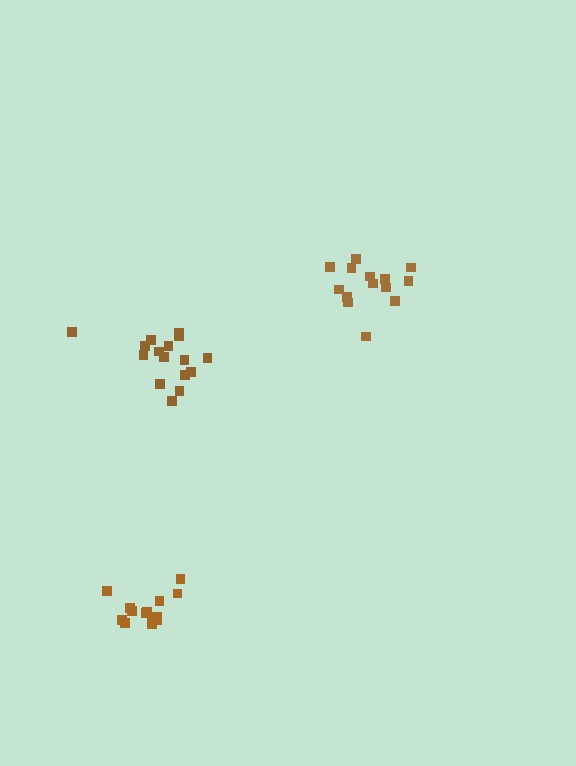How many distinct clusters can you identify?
There are 3 distinct clusters.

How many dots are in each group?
Group 1: 14 dots, Group 2: 16 dots, Group 3: 14 dots (44 total).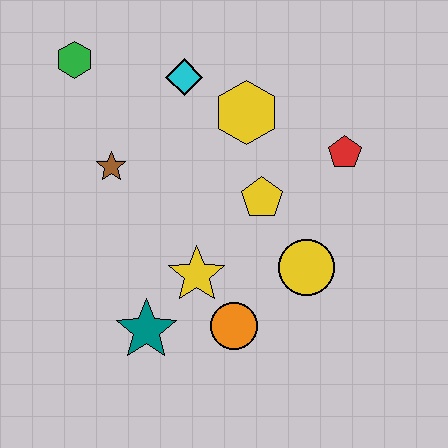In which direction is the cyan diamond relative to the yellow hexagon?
The cyan diamond is to the left of the yellow hexagon.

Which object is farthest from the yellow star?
The green hexagon is farthest from the yellow star.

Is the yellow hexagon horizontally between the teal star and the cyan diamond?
No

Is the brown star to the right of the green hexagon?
Yes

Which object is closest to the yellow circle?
The yellow pentagon is closest to the yellow circle.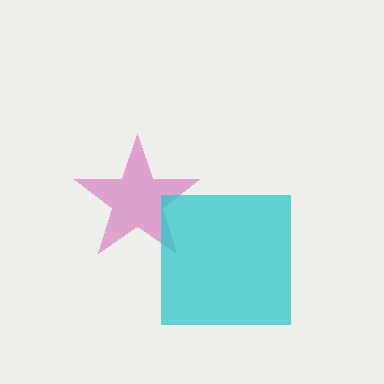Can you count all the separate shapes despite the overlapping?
Yes, there are 2 separate shapes.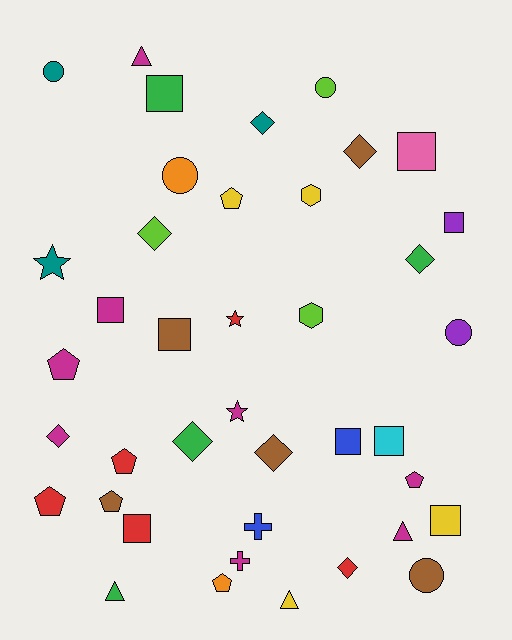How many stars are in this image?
There are 3 stars.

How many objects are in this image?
There are 40 objects.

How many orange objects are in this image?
There are 2 orange objects.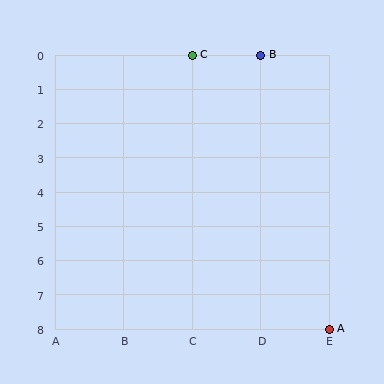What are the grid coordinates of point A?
Point A is at grid coordinates (E, 8).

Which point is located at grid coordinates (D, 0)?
Point B is at (D, 0).